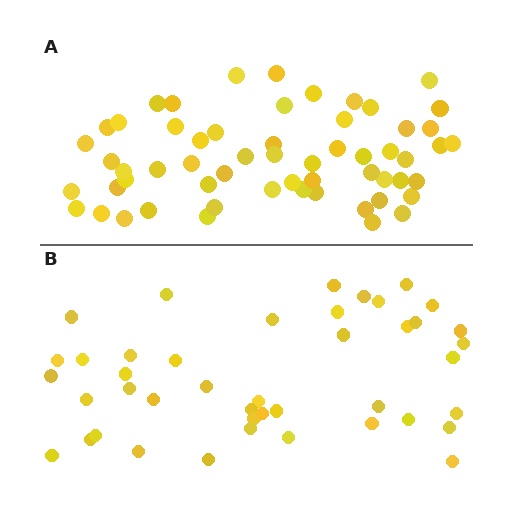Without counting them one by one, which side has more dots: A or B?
Region A (the top region) has more dots.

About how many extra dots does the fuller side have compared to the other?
Region A has approximately 15 more dots than region B.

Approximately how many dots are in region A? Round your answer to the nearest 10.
About 60 dots. (The exact count is 58, which rounds to 60.)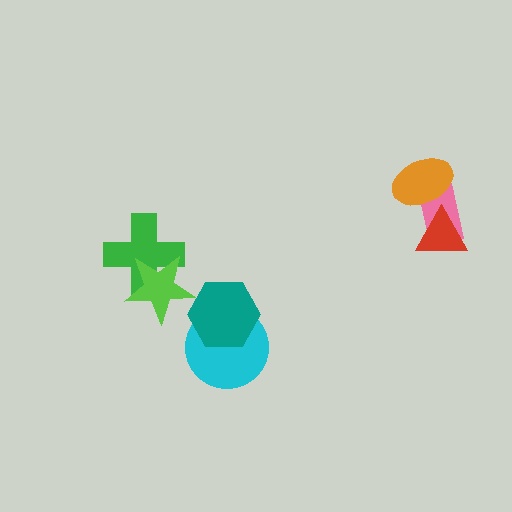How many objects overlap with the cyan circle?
1 object overlaps with the cyan circle.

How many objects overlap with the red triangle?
1 object overlaps with the red triangle.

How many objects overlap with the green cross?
1 object overlaps with the green cross.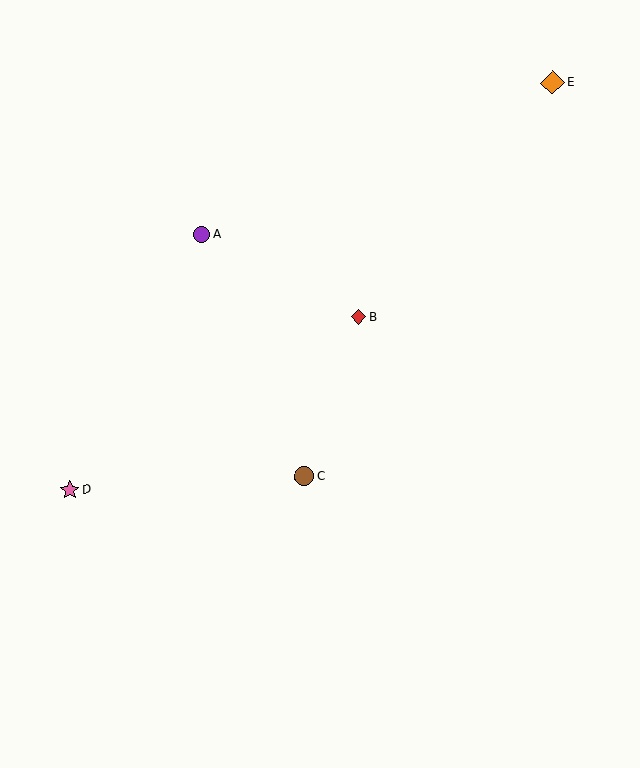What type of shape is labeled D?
Shape D is a pink star.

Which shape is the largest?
The orange diamond (labeled E) is the largest.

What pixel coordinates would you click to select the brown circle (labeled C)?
Click at (304, 477) to select the brown circle C.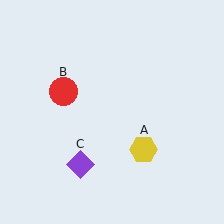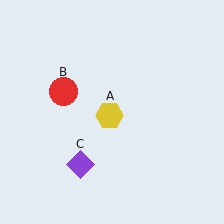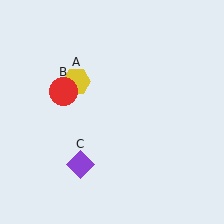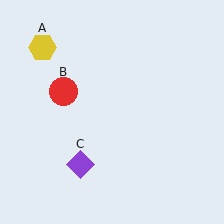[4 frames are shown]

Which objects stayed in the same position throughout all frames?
Red circle (object B) and purple diamond (object C) remained stationary.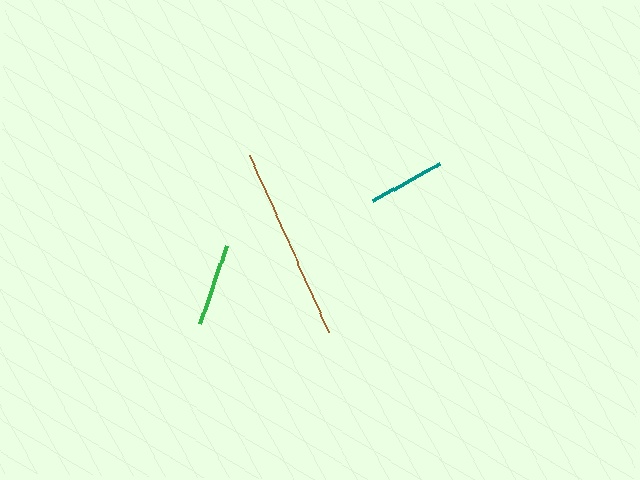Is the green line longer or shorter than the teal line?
The green line is longer than the teal line.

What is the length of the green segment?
The green segment is approximately 81 pixels long.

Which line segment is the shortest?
The teal line is the shortest at approximately 76 pixels.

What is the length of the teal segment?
The teal segment is approximately 76 pixels long.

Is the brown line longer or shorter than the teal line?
The brown line is longer than the teal line.